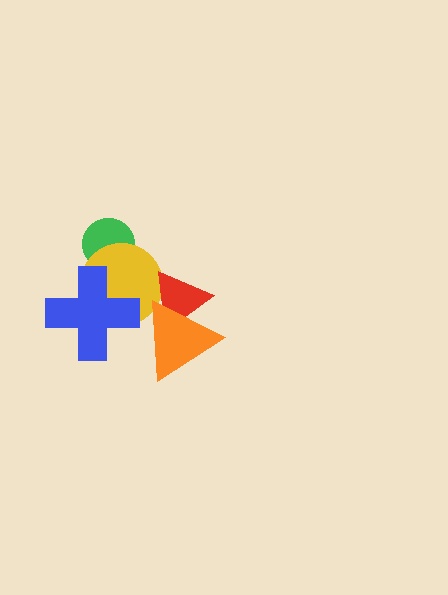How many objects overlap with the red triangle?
2 objects overlap with the red triangle.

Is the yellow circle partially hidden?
Yes, it is partially covered by another shape.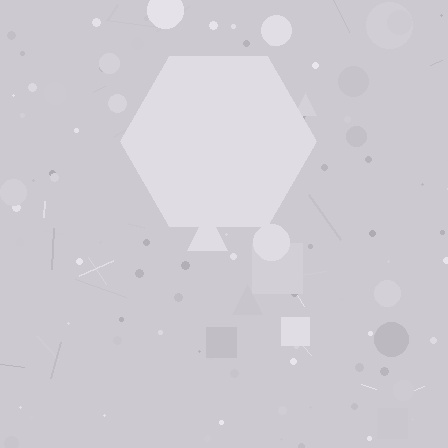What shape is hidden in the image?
A hexagon is hidden in the image.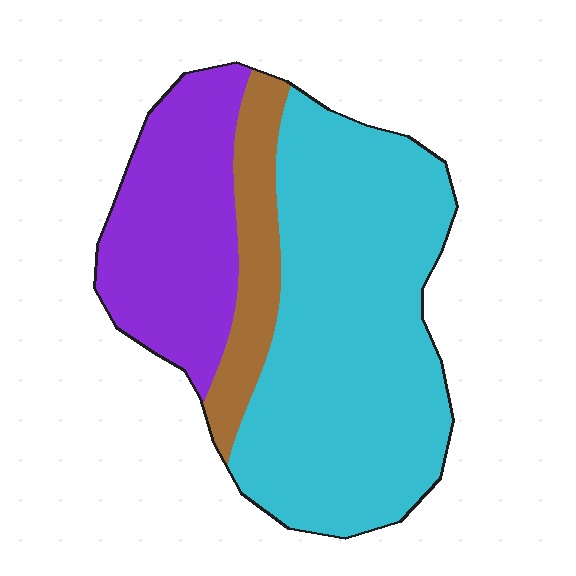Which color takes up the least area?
Brown, at roughly 15%.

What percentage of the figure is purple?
Purple takes up about one quarter (1/4) of the figure.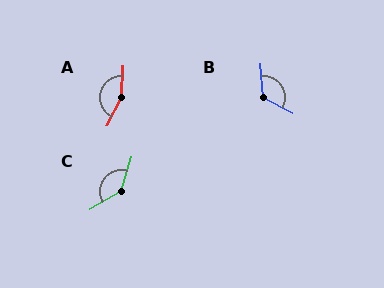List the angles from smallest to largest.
B (121°), C (138°), A (156°).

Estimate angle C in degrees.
Approximately 138 degrees.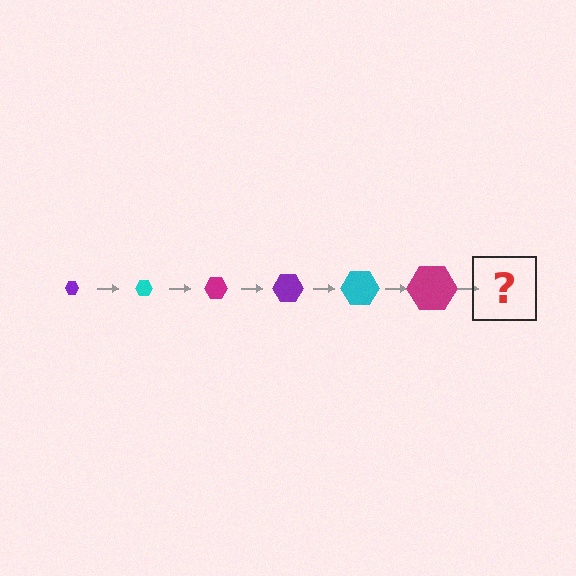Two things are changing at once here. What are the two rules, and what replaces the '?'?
The two rules are that the hexagon grows larger each step and the color cycles through purple, cyan, and magenta. The '?' should be a purple hexagon, larger than the previous one.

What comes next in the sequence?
The next element should be a purple hexagon, larger than the previous one.